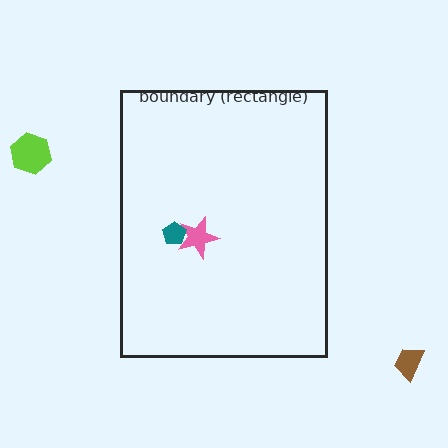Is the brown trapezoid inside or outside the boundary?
Outside.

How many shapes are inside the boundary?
2 inside, 2 outside.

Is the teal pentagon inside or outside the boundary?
Inside.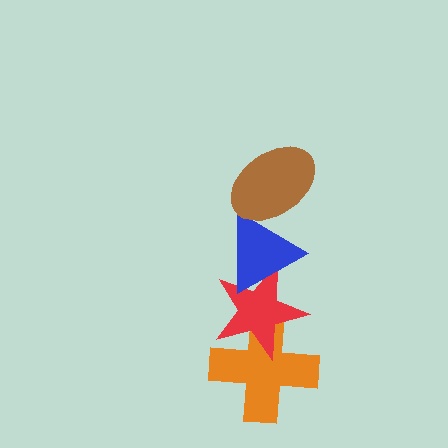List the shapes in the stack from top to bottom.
From top to bottom: the brown ellipse, the blue triangle, the red star, the orange cross.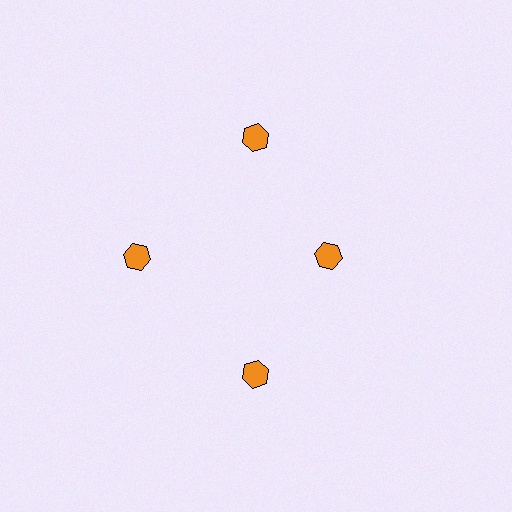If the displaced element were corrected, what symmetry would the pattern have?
It would have 4-fold rotational symmetry — the pattern would map onto itself every 90 degrees.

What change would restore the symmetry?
The symmetry would be restored by moving it outward, back onto the ring so that all 4 hexagons sit at equal angles and equal distance from the center.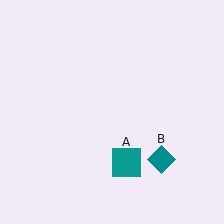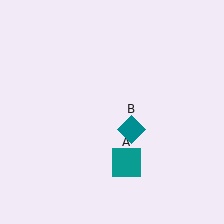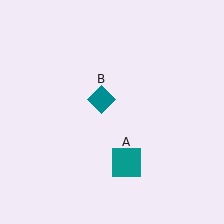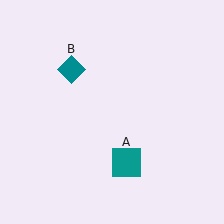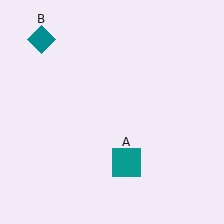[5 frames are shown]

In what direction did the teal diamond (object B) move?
The teal diamond (object B) moved up and to the left.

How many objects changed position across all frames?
1 object changed position: teal diamond (object B).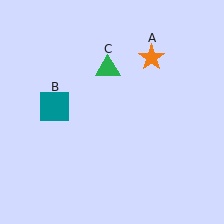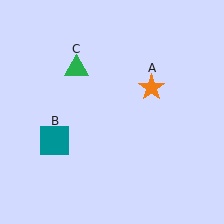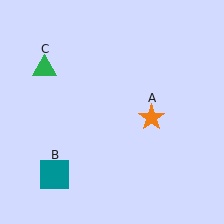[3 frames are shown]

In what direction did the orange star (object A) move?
The orange star (object A) moved down.